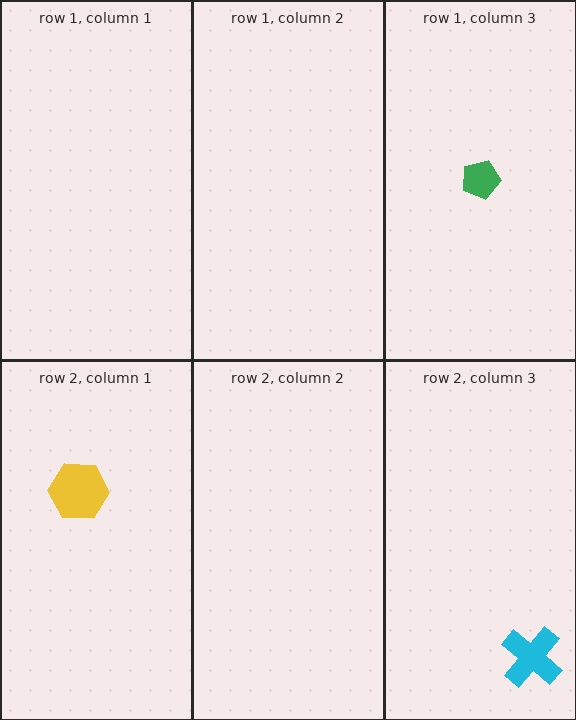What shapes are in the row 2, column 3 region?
The cyan cross.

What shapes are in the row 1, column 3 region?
The green pentagon.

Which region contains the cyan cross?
The row 2, column 3 region.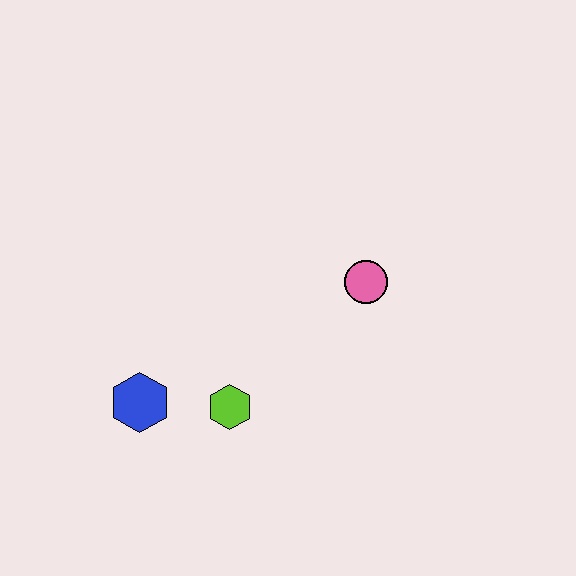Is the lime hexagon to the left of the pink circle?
Yes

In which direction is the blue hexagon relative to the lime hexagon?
The blue hexagon is to the left of the lime hexagon.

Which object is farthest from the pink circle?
The blue hexagon is farthest from the pink circle.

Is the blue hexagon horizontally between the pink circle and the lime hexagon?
No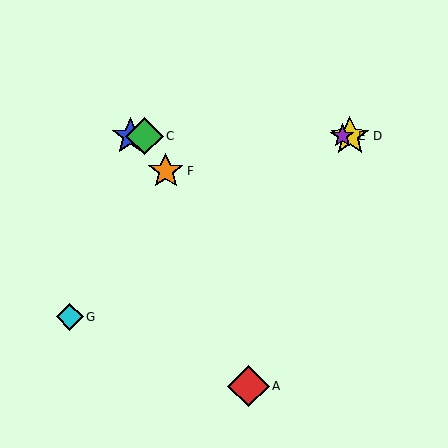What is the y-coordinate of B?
Object B is at y≈136.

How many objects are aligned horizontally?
4 objects (B, C, D, E) are aligned horizontally.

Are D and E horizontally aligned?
Yes, both are at y≈136.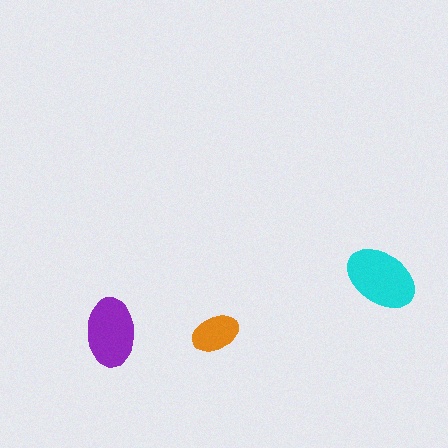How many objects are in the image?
There are 3 objects in the image.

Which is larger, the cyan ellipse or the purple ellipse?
The cyan one.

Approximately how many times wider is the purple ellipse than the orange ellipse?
About 1.5 times wider.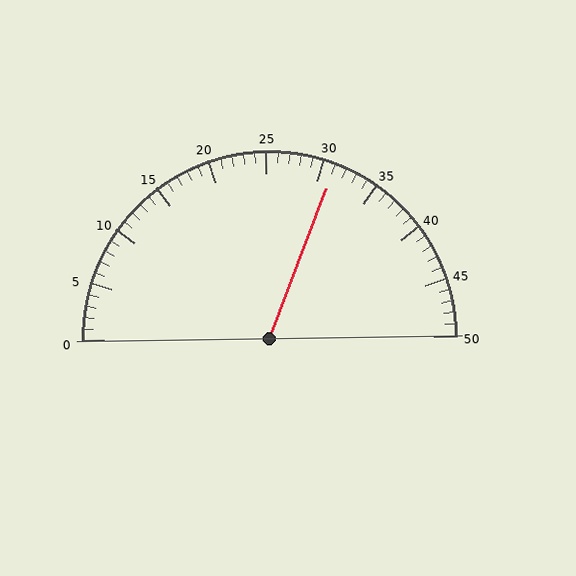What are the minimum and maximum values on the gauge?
The gauge ranges from 0 to 50.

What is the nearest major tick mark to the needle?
The nearest major tick mark is 30.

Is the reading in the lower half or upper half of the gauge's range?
The reading is in the upper half of the range (0 to 50).